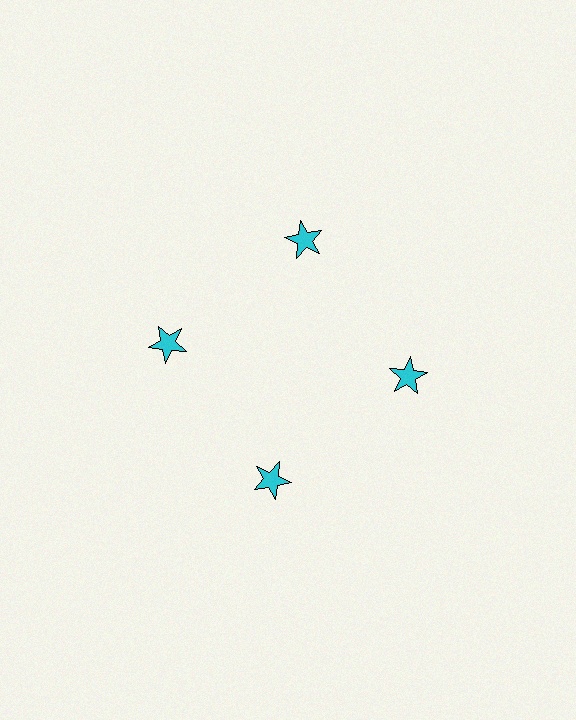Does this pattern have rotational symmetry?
Yes, this pattern has 4-fold rotational symmetry. It looks the same after rotating 90 degrees around the center.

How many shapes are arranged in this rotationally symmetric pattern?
There are 4 shapes, arranged in 4 groups of 1.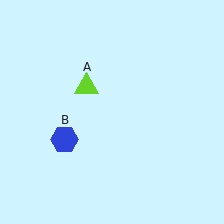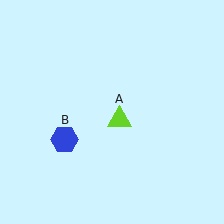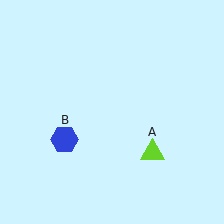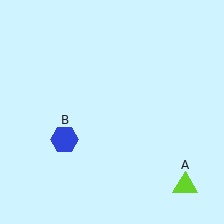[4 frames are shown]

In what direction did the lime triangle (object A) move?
The lime triangle (object A) moved down and to the right.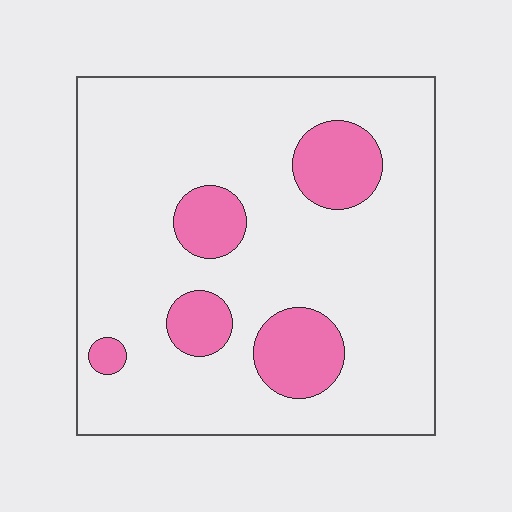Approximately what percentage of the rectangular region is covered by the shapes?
Approximately 15%.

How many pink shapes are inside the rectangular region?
5.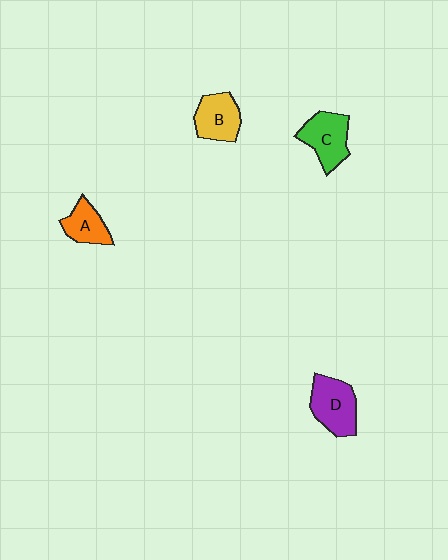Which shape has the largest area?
Shape D (purple).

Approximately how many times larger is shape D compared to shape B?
Approximately 1.2 times.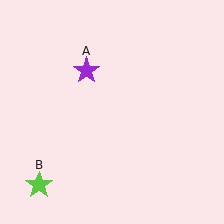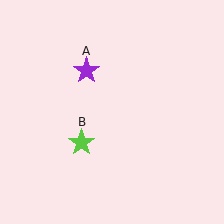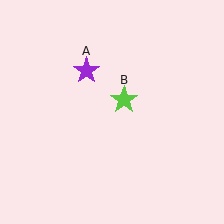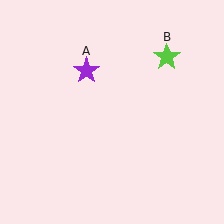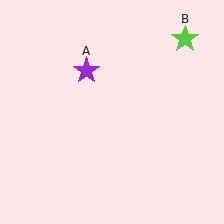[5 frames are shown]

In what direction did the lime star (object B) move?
The lime star (object B) moved up and to the right.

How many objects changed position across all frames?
1 object changed position: lime star (object B).